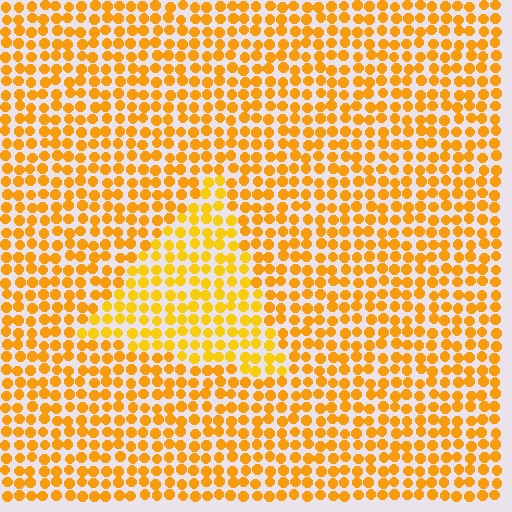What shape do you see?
I see a triangle.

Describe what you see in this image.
The image is filled with small orange elements in a uniform arrangement. A triangle-shaped region is visible where the elements are tinted to a slightly different hue, forming a subtle color boundary.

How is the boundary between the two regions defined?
The boundary is defined purely by a slight shift in hue (about 13 degrees). Spacing, size, and orientation are identical on both sides.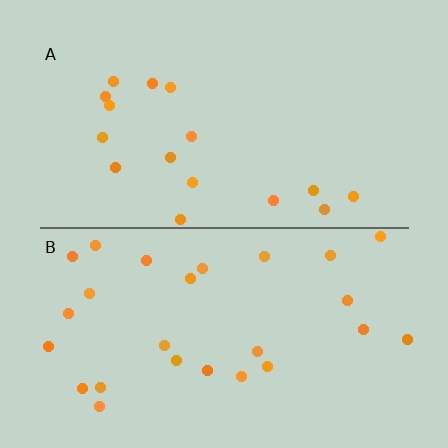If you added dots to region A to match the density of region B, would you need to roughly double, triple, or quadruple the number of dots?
Approximately double.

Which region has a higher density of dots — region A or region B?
B (the bottom).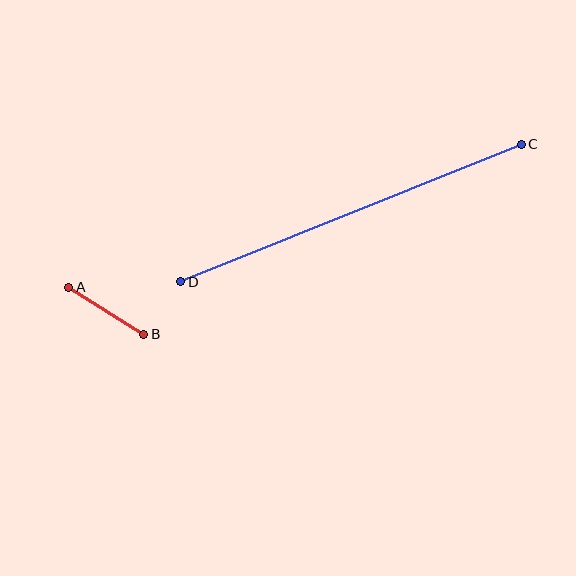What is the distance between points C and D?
The distance is approximately 367 pixels.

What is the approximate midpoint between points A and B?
The midpoint is at approximately (106, 311) pixels.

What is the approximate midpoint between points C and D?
The midpoint is at approximately (351, 213) pixels.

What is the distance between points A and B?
The distance is approximately 89 pixels.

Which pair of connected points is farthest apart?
Points C and D are farthest apart.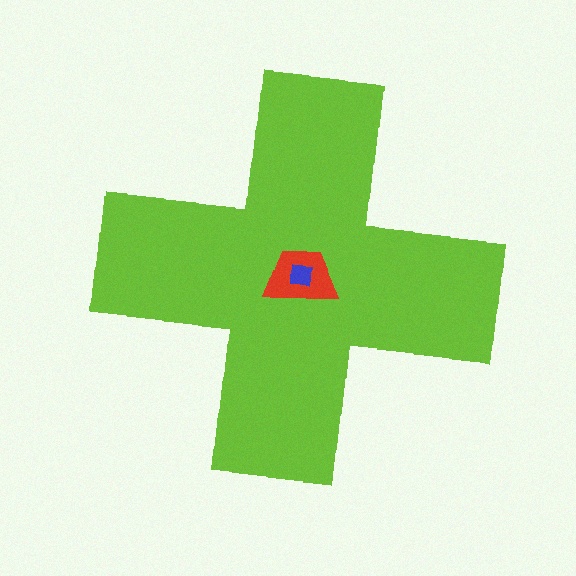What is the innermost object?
The blue square.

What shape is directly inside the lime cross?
The red trapezoid.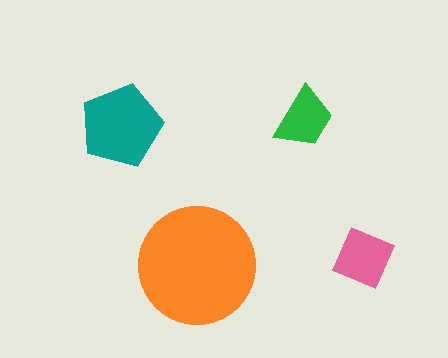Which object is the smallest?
The green trapezoid.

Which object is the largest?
The orange circle.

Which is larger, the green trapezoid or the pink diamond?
The pink diamond.